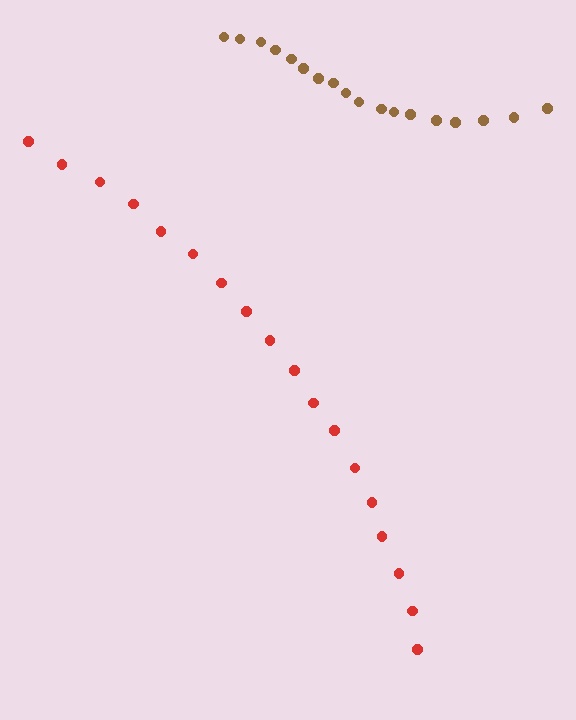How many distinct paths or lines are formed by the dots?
There are 2 distinct paths.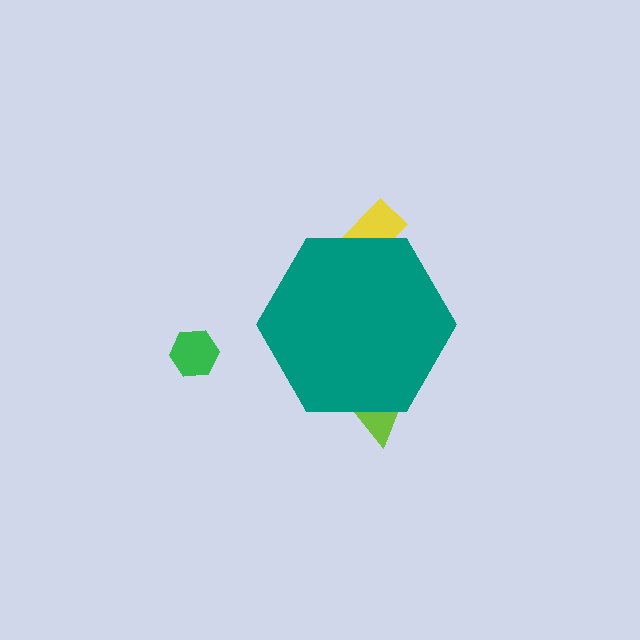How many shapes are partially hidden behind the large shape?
2 shapes are partially hidden.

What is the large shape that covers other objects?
A teal hexagon.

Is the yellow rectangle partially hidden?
Yes, the yellow rectangle is partially hidden behind the teal hexagon.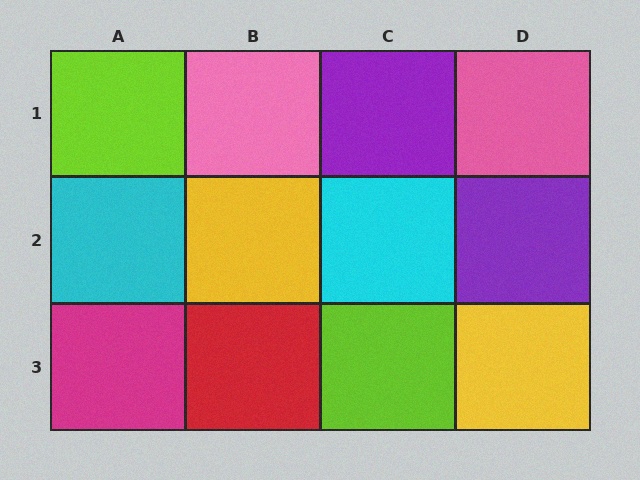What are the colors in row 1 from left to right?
Lime, pink, purple, pink.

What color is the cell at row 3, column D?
Yellow.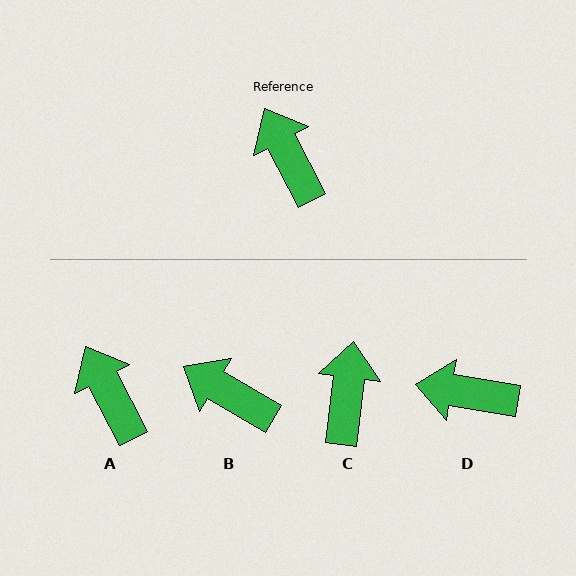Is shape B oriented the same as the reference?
No, it is off by about 32 degrees.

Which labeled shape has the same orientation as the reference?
A.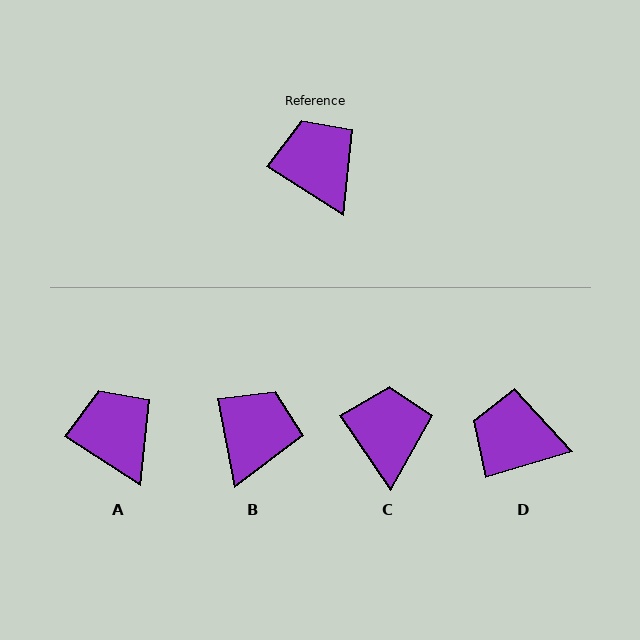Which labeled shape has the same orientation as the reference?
A.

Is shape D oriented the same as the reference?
No, it is off by about 49 degrees.